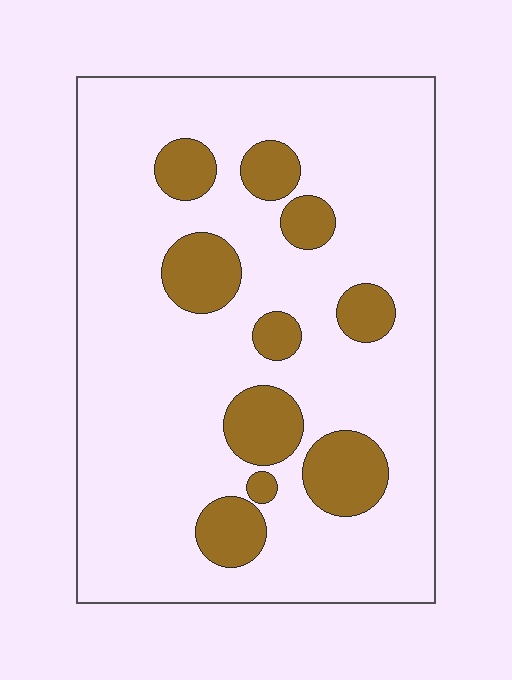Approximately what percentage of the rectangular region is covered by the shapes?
Approximately 20%.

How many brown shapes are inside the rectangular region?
10.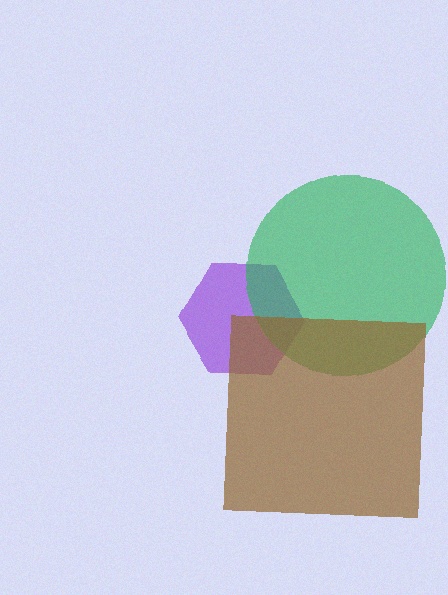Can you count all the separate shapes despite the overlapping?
Yes, there are 3 separate shapes.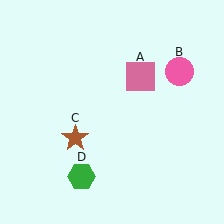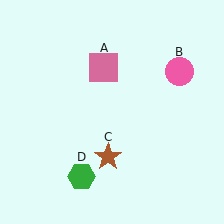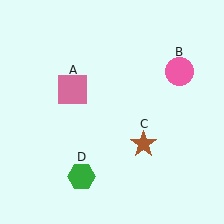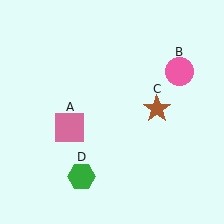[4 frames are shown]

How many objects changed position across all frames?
2 objects changed position: pink square (object A), brown star (object C).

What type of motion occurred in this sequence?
The pink square (object A), brown star (object C) rotated counterclockwise around the center of the scene.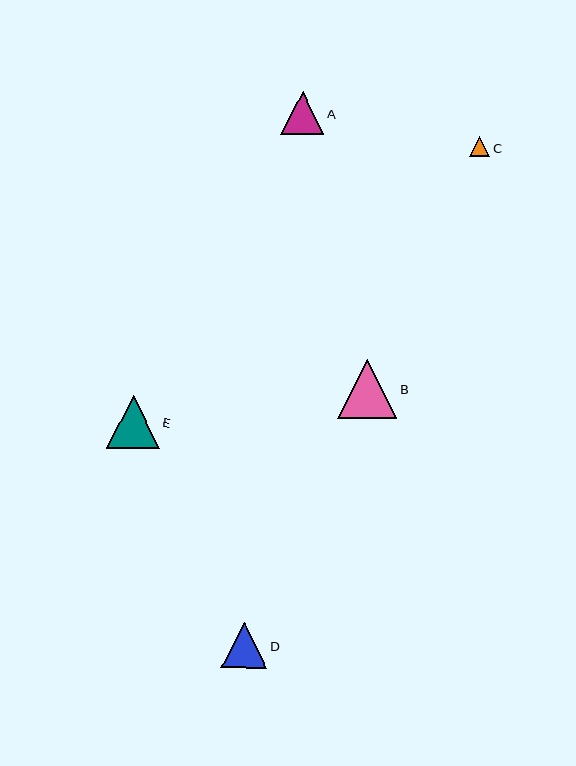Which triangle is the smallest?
Triangle C is the smallest with a size of approximately 20 pixels.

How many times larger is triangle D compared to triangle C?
Triangle D is approximately 2.3 times the size of triangle C.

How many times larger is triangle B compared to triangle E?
Triangle B is approximately 1.1 times the size of triangle E.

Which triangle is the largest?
Triangle B is the largest with a size of approximately 59 pixels.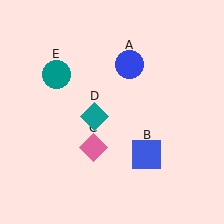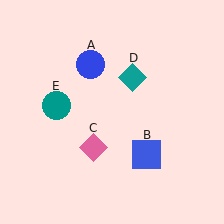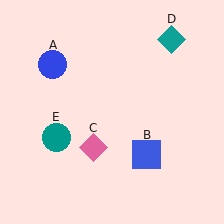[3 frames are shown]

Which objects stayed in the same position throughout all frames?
Blue square (object B) and pink diamond (object C) remained stationary.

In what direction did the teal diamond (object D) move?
The teal diamond (object D) moved up and to the right.